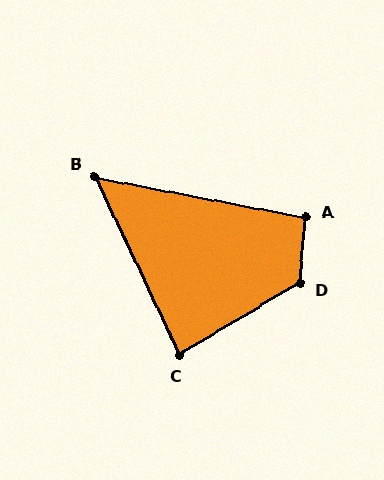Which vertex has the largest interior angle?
D, at approximately 126 degrees.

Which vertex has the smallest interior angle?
B, at approximately 54 degrees.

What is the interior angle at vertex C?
Approximately 84 degrees (acute).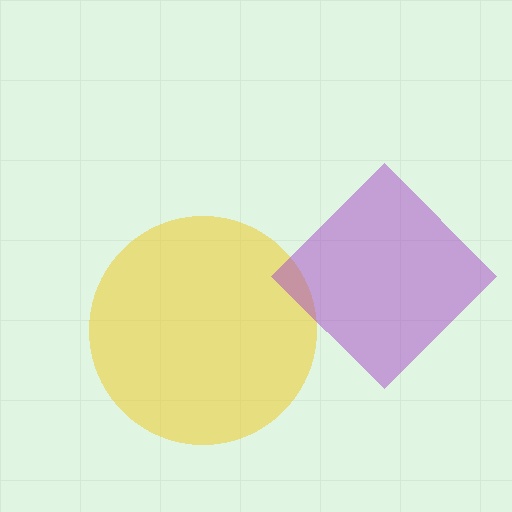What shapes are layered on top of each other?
The layered shapes are: a yellow circle, a purple diamond.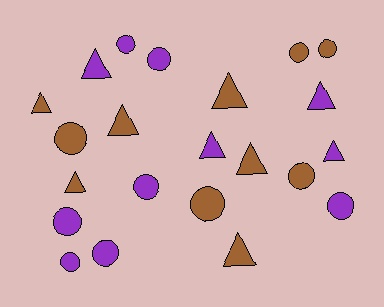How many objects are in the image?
There are 22 objects.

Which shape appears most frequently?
Circle, with 12 objects.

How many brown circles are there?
There are 5 brown circles.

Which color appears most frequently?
Brown, with 11 objects.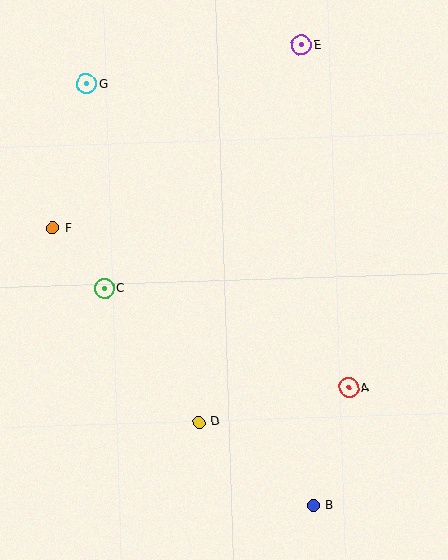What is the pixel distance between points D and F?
The distance between D and F is 243 pixels.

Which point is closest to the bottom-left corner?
Point D is closest to the bottom-left corner.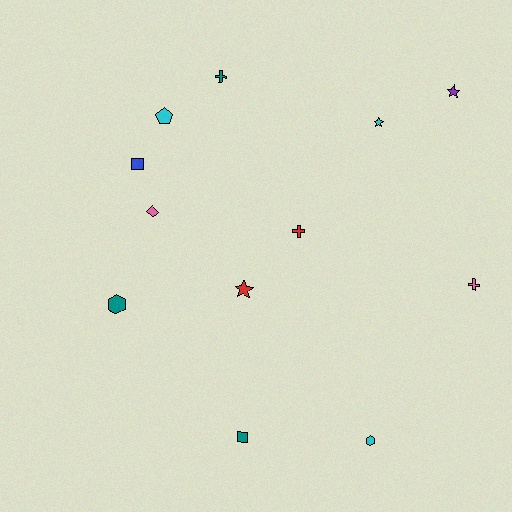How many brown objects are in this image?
There are no brown objects.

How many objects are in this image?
There are 12 objects.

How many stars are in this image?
There are 3 stars.